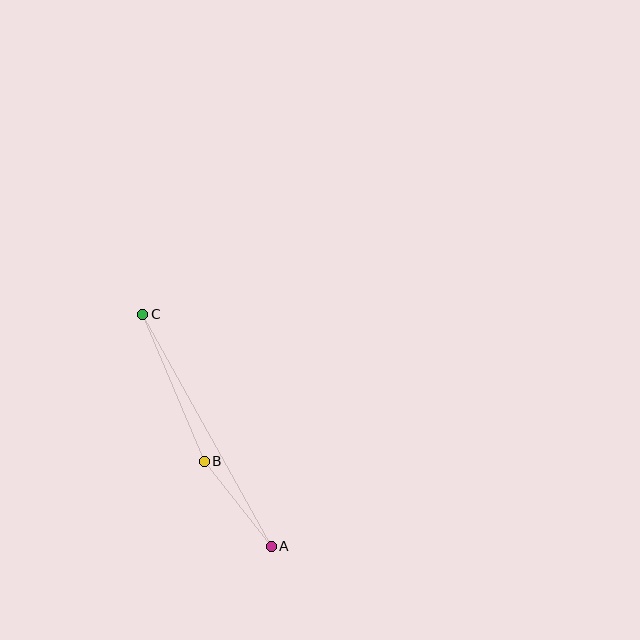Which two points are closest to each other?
Points A and B are closest to each other.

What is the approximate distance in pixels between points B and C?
The distance between B and C is approximately 159 pixels.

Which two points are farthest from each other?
Points A and C are farthest from each other.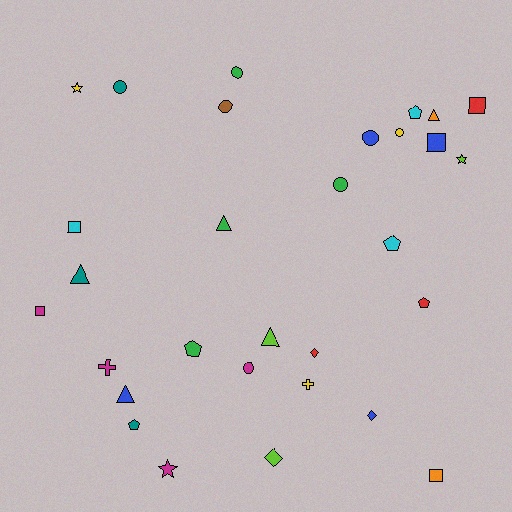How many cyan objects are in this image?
There are 3 cyan objects.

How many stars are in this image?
There are 3 stars.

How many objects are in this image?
There are 30 objects.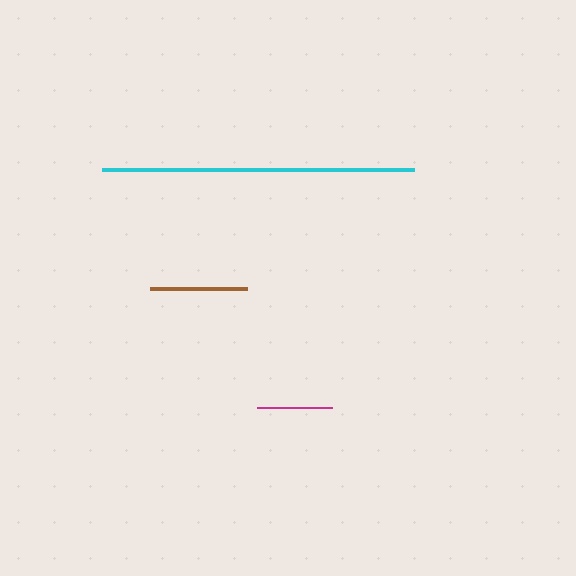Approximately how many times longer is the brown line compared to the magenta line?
The brown line is approximately 1.3 times the length of the magenta line.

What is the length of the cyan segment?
The cyan segment is approximately 312 pixels long.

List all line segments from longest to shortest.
From longest to shortest: cyan, brown, magenta.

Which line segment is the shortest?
The magenta line is the shortest at approximately 75 pixels.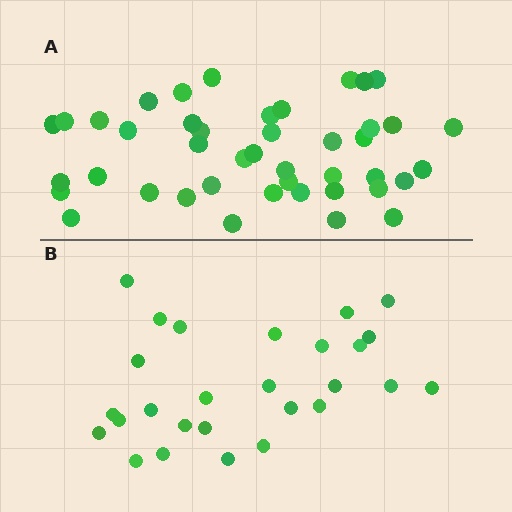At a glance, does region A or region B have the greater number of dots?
Region A (the top region) has more dots.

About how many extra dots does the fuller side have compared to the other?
Region A has approximately 15 more dots than region B.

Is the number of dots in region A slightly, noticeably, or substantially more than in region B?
Region A has substantially more. The ratio is roughly 1.6 to 1.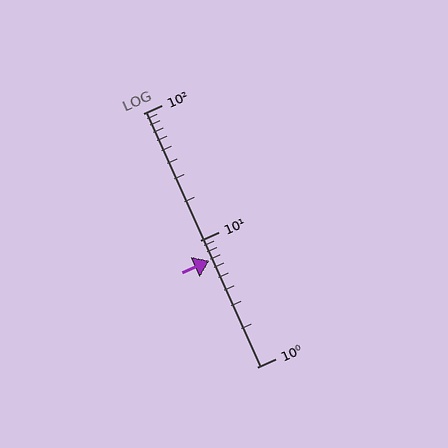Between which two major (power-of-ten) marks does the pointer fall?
The pointer is between 1 and 10.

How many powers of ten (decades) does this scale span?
The scale spans 2 decades, from 1 to 100.